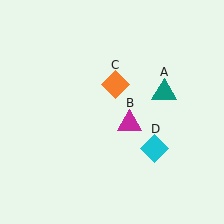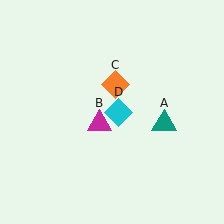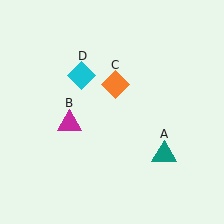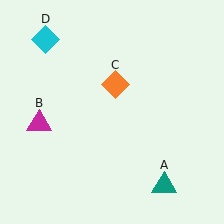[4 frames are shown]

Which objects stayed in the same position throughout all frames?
Orange diamond (object C) remained stationary.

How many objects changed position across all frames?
3 objects changed position: teal triangle (object A), magenta triangle (object B), cyan diamond (object D).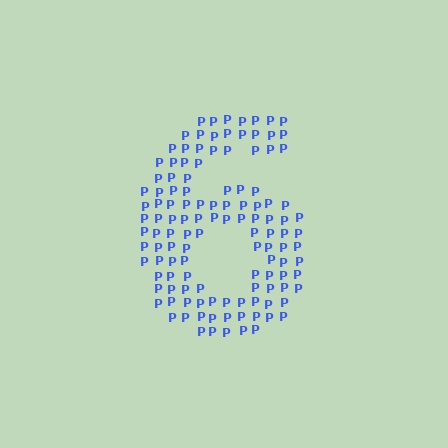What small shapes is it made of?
It is made of small letter P's.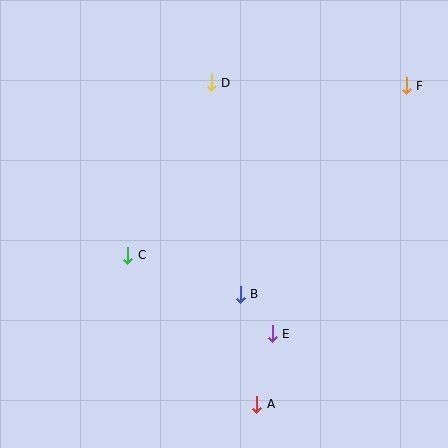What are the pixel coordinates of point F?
Point F is at (406, 86).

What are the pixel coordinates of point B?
Point B is at (240, 294).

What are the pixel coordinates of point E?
Point E is at (272, 334).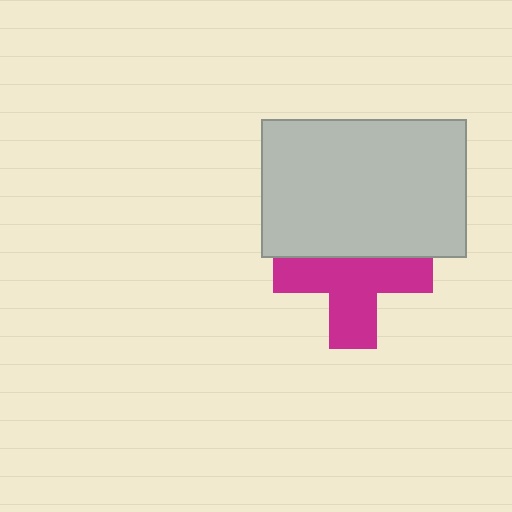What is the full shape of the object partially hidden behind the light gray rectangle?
The partially hidden object is a magenta cross.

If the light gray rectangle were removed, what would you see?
You would see the complete magenta cross.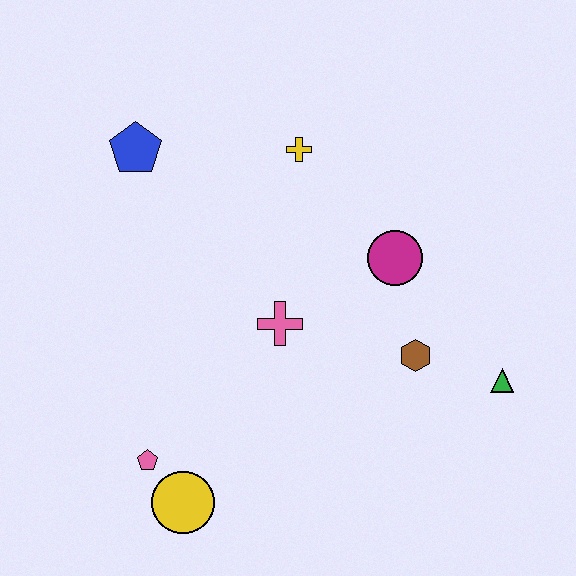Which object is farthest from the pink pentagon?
The green triangle is farthest from the pink pentagon.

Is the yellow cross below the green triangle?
No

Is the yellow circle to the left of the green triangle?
Yes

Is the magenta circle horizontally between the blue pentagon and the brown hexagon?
Yes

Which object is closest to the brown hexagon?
The green triangle is closest to the brown hexagon.